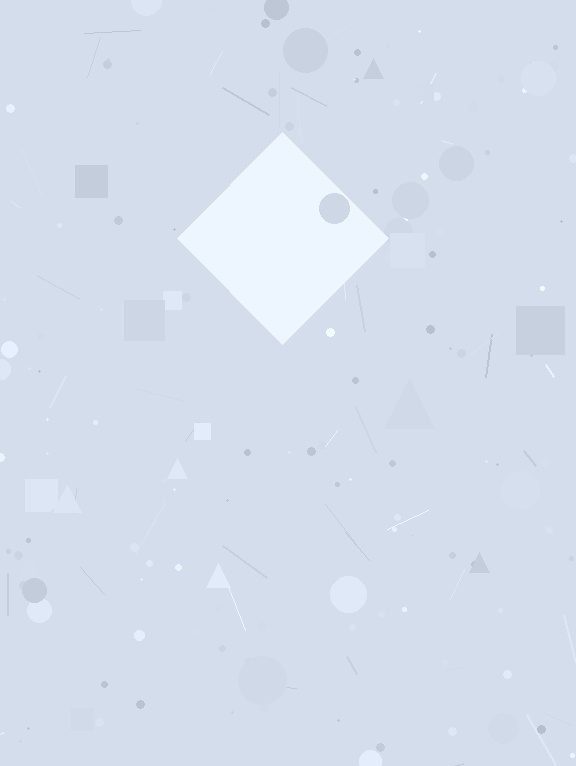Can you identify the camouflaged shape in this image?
The camouflaged shape is a diamond.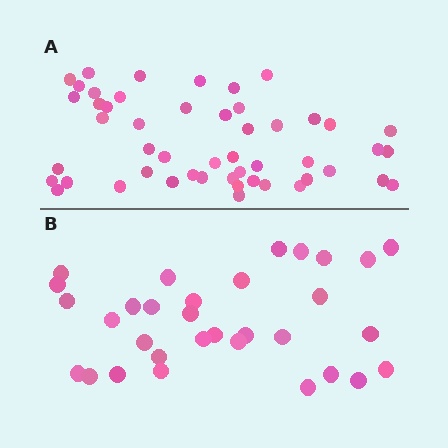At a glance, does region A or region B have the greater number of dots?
Region A (the top region) has more dots.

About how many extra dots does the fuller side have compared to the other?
Region A has approximately 20 more dots than region B.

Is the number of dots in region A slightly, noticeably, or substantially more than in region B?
Region A has substantially more. The ratio is roughly 1.6 to 1.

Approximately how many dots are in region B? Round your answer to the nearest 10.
About 30 dots. (The exact count is 32, which rounds to 30.)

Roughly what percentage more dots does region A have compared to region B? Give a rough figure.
About 55% more.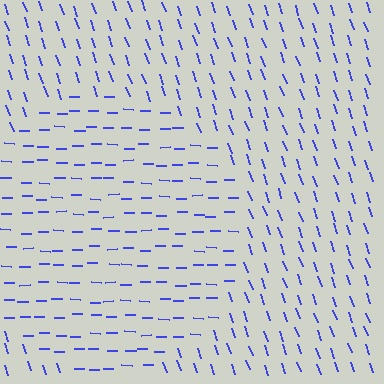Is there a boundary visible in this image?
Yes, there is a texture boundary formed by a change in line orientation.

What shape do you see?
I see a circle.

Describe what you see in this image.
The image is filled with small blue line segments. A circle region in the image has lines oriented differently from the surrounding lines, creating a visible texture boundary.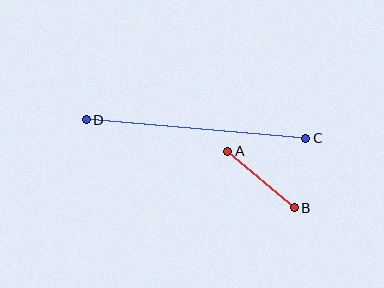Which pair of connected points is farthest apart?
Points C and D are farthest apart.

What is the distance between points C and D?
The distance is approximately 220 pixels.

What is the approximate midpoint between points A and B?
The midpoint is at approximately (261, 180) pixels.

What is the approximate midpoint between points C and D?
The midpoint is at approximately (196, 129) pixels.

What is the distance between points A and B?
The distance is approximately 87 pixels.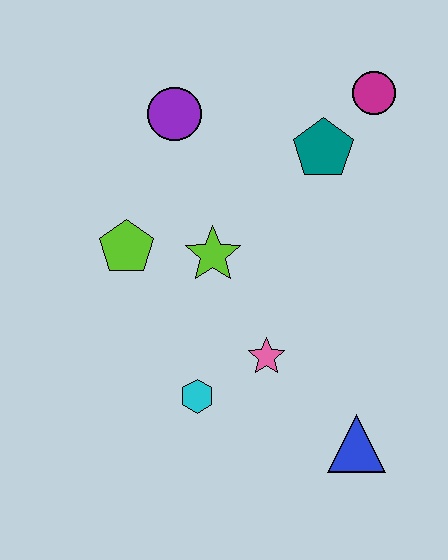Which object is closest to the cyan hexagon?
The pink star is closest to the cyan hexagon.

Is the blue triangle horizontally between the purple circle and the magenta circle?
Yes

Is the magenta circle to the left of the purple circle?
No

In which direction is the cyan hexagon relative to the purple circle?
The cyan hexagon is below the purple circle.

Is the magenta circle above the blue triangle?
Yes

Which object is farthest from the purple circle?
The blue triangle is farthest from the purple circle.